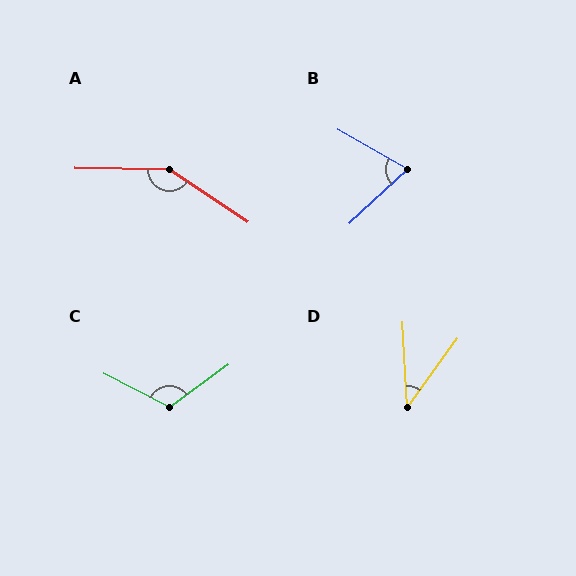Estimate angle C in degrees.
Approximately 117 degrees.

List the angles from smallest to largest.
D (39°), B (72°), C (117°), A (147°).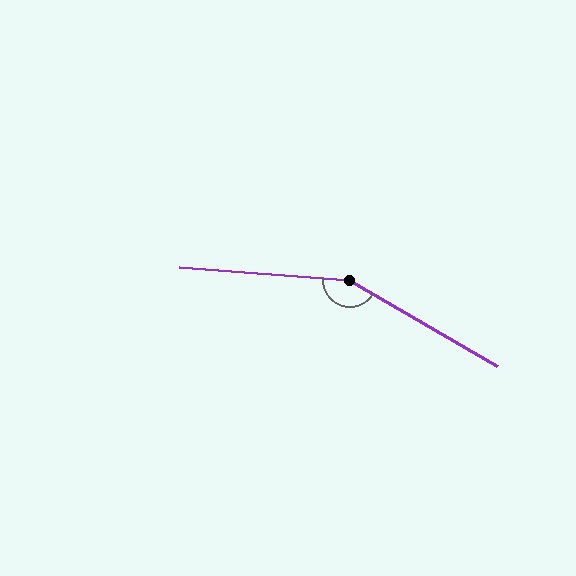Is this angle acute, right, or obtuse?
It is obtuse.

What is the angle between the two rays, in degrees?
Approximately 154 degrees.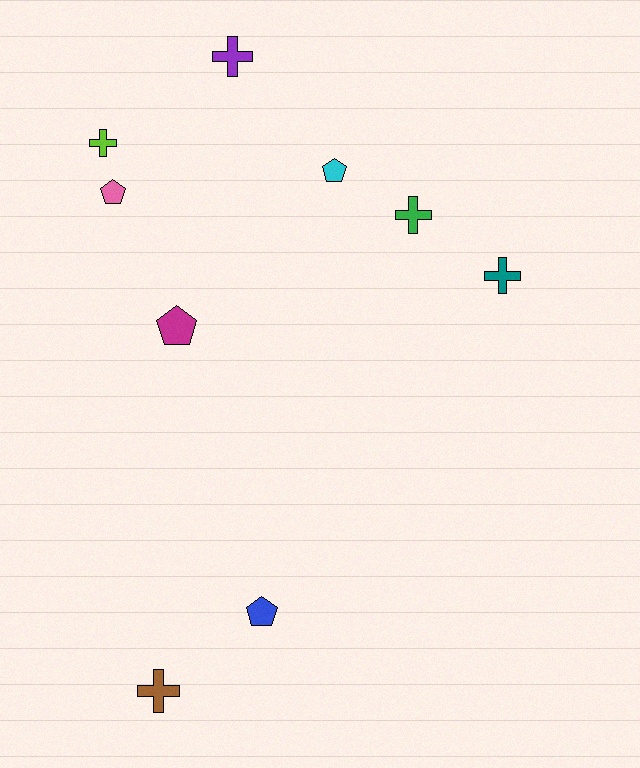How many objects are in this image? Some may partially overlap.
There are 9 objects.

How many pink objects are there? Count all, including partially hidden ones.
There is 1 pink object.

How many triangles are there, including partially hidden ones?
There are no triangles.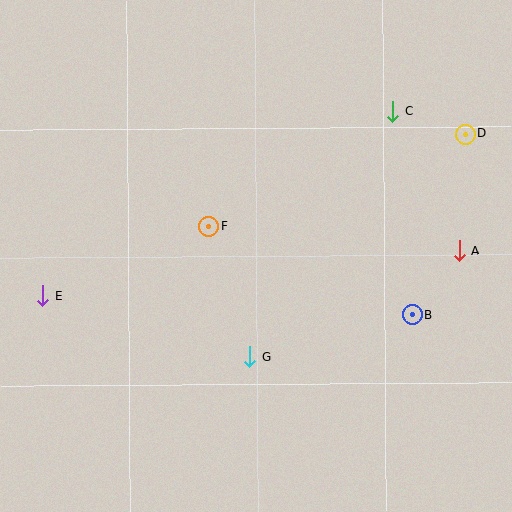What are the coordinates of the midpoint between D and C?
The midpoint between D and C is at (429, 123).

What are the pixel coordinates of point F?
Point F is at (209, 227).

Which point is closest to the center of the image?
Point F at (209, 227) is closest to the center.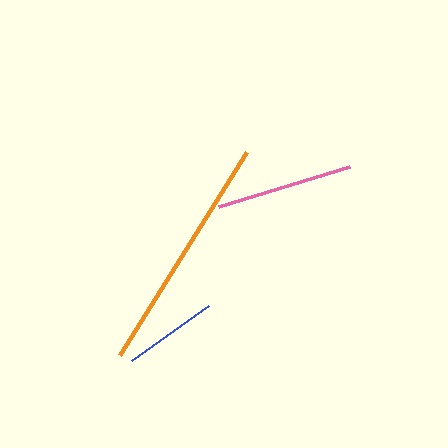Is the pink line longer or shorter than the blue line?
The pink line is longer than the blue line.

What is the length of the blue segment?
The blue segment is approximately 94 pixels long.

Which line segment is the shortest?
The blue line is the shortest at approximately 94 pixels.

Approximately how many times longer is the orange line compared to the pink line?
The orange line is approximately 1.7 times the length of the pink line.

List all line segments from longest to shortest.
From longest to shortest: orange, pink, blue.